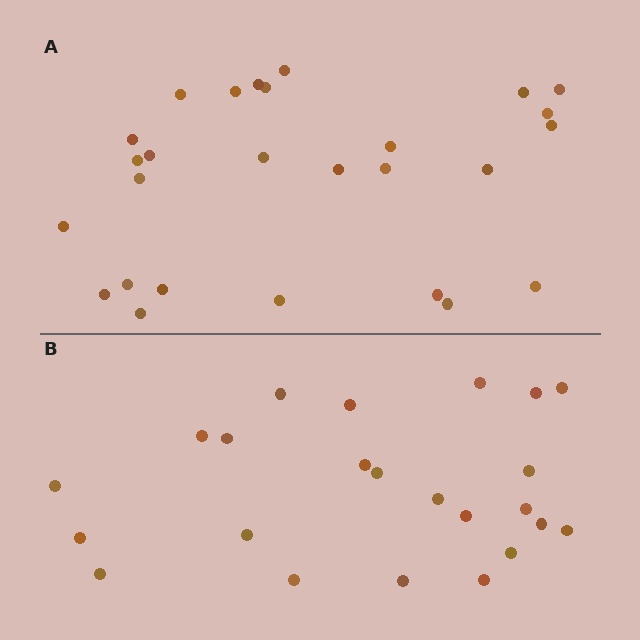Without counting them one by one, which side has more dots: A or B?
Region A (the top region) has more dots.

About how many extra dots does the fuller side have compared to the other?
Region A has about 4 more dots than region B.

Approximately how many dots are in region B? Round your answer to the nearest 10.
About 20 dots. (The exact count is 23, which rounds to 20.)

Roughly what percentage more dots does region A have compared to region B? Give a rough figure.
About 15% more.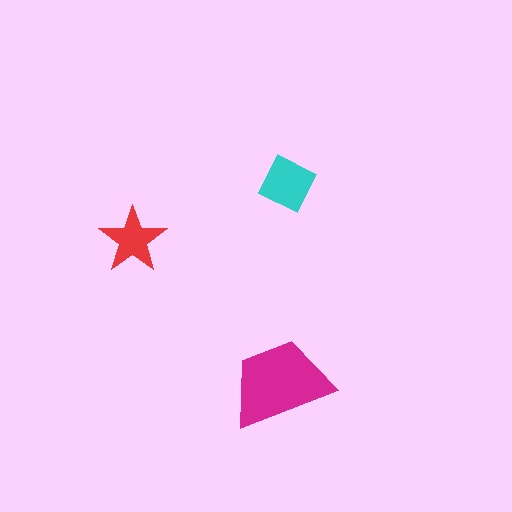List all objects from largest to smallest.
The magenta trapezoid, the cyan diamond, the red star.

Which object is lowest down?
The magenta trapezoid is bottommost.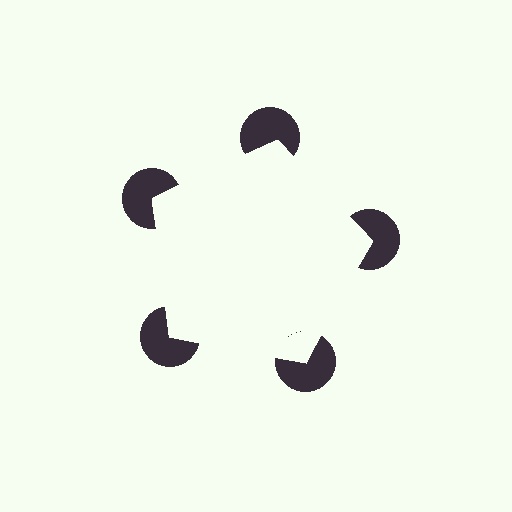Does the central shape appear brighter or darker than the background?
It typically appears slightly brighter than the background, even though no actual brightness change is drawn.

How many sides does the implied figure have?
5 sides.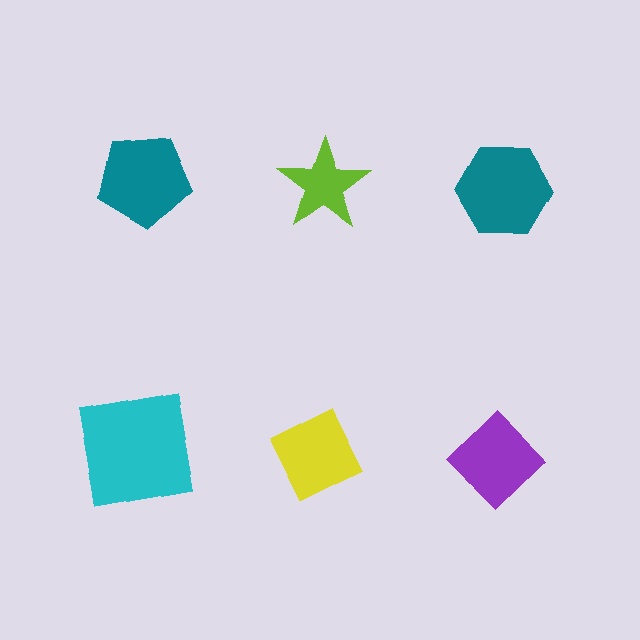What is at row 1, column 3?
A teal hexagon.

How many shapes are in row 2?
3 shapes.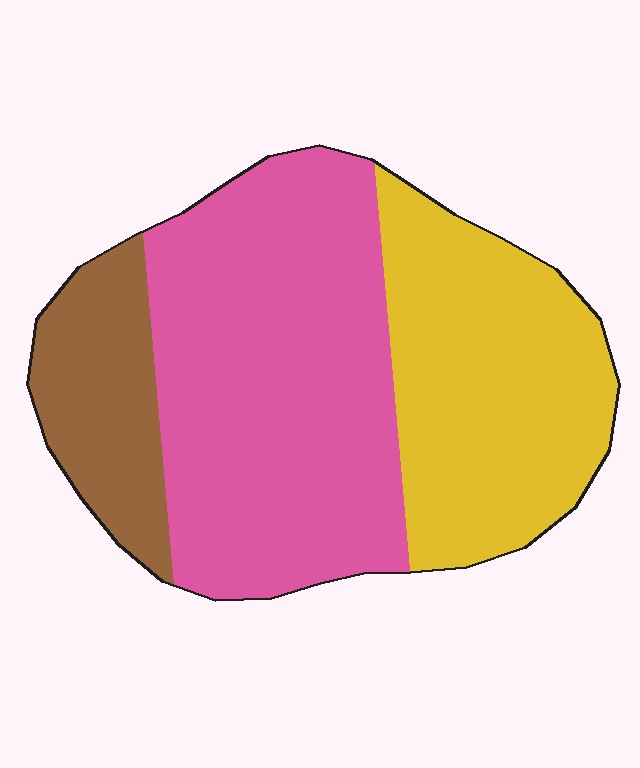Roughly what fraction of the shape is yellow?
Yellow covers around 35% of the shape.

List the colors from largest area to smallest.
From largest to smallest: pink, yellow, brown.